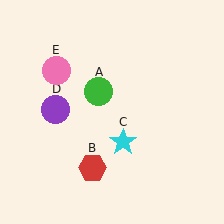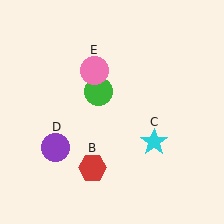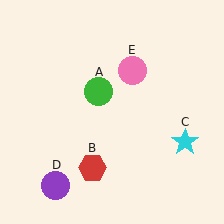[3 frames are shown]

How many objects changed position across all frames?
3 objects changed position: cyan star (object C), purple circle (object D), pink circle (object E).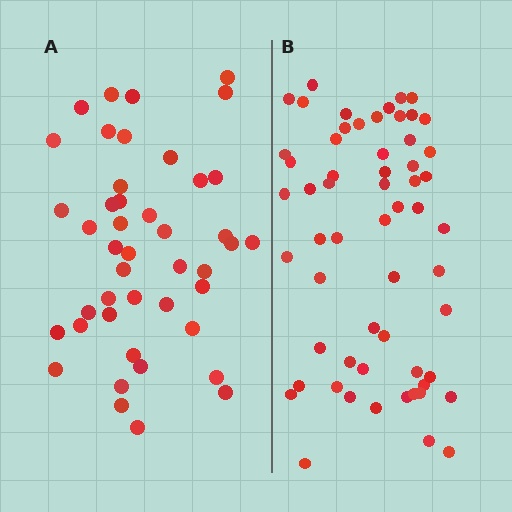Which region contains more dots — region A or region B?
Region B (the right region) has more dots.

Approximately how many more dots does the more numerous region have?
Region B has approximately 15 more dots than region A.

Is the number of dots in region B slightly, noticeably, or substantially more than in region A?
Region B has noticeably more, but not dramatically so. The ratio is roughly 1.3 to 1.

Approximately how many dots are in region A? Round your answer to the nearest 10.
About 40 dots. (The exact count is 44, which rounds to 40.)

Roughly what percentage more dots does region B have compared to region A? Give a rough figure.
About 35% more.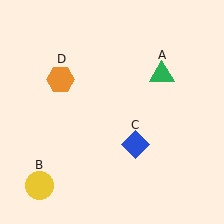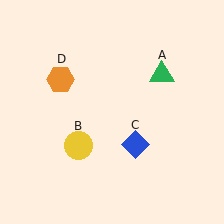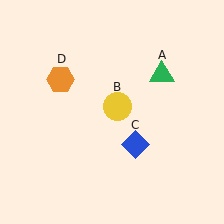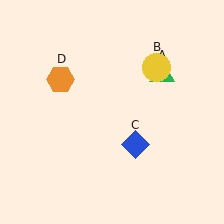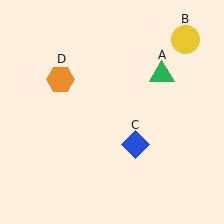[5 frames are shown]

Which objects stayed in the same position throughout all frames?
Green triangle (object A) and blue diamond (object C) and orange hexagon (object D) remained stationary.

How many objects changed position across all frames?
1 object changed position: yellow circle (object B).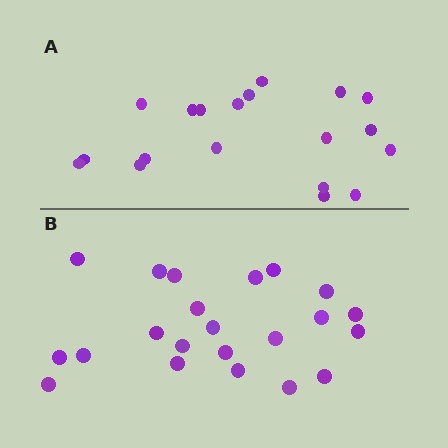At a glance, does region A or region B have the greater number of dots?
Region B (the bottom region) has more dots.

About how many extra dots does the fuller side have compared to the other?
Region B has just a few more — roughly 2 or 3 more dots than region A.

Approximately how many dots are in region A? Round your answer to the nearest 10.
About 20 dots. (The exact count is 19, which rounds to 20.)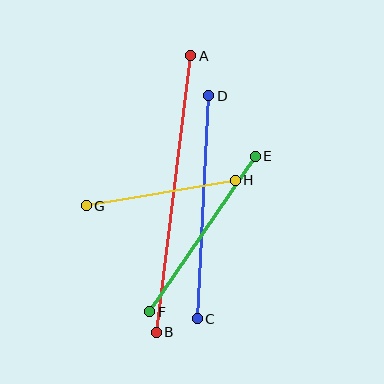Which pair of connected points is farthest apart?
Points A and B are farthest apart.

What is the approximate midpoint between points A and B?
The midpoint is at approximately (174, 194) pixels.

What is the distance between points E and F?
The distance is approximately 188 pixels.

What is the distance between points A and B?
The distance is approximately 278 pixels.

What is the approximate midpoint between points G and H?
The midpoint is at approximately (161, 193) pixels.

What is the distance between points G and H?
The distance is approximately 151 pixels.